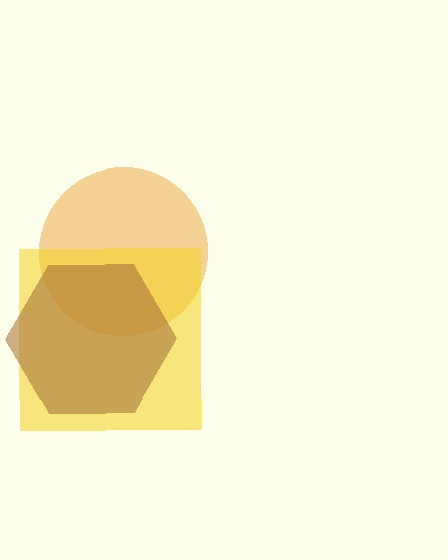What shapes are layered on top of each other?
The layered shapes are: an orange circle, a yellow square, a brown hexagon.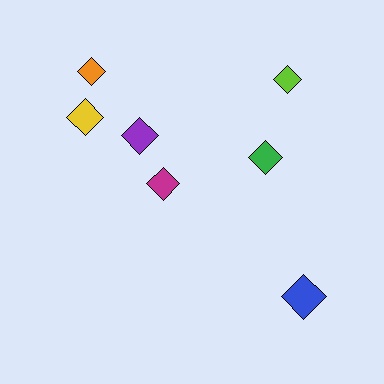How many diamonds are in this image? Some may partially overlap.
There are 7 diamonds.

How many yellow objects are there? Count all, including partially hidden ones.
There is 1 yellow object.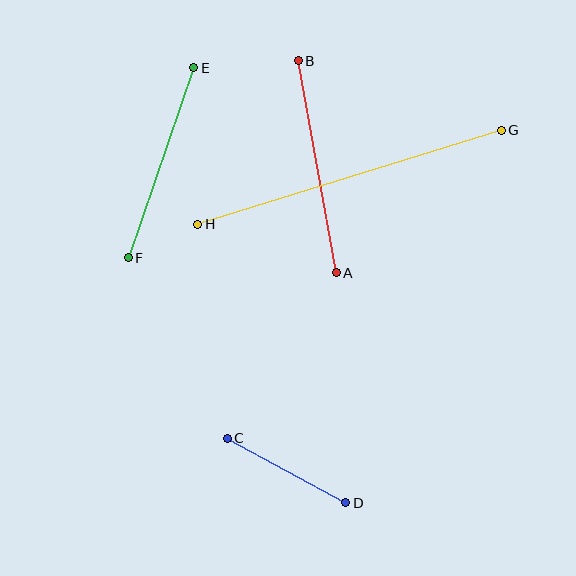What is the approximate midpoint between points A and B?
The midpoint is at approximately (317, 167) pixels.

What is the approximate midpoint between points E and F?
The midpoint is at approximately (161, 163) pixels.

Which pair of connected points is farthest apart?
Points G and H are farthest apart.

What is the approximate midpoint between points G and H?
The midpoint is at approximately (350, 177) pixels.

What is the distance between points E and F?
The distance is approximately 201 pixels.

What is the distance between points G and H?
The distance is approximately 318 pixels.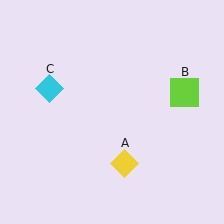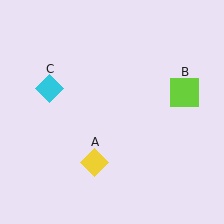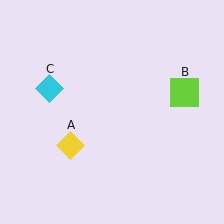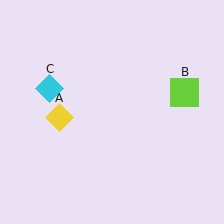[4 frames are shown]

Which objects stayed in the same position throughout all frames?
Lime square (object B) and cyan diamond (object C) remained stationary.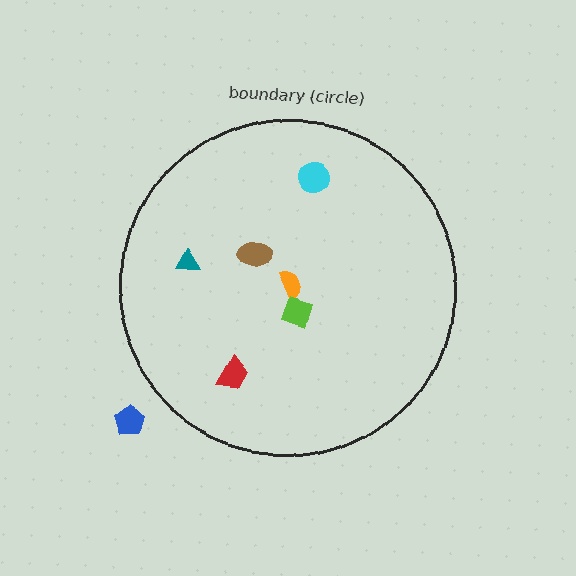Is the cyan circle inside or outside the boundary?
Inside.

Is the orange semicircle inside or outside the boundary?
Inside.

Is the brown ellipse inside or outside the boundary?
Inside.